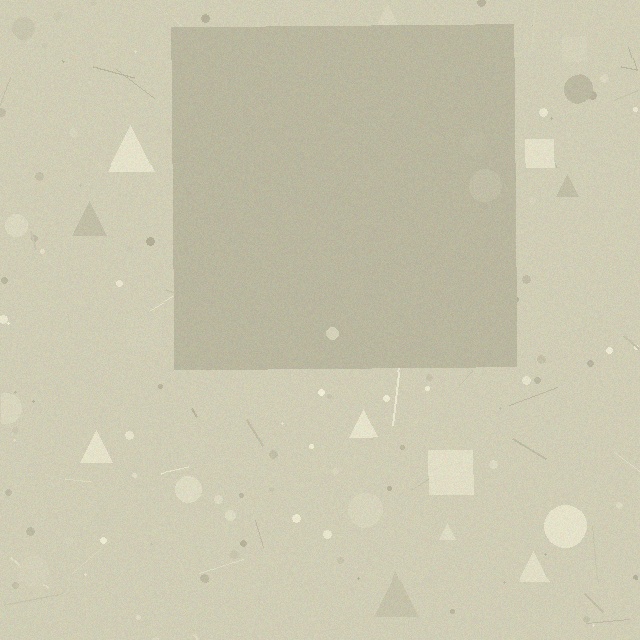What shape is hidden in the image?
A square is hidden in the image.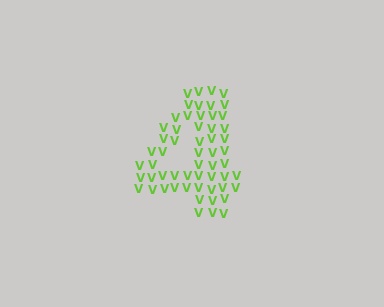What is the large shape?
The large shape is the digit 4.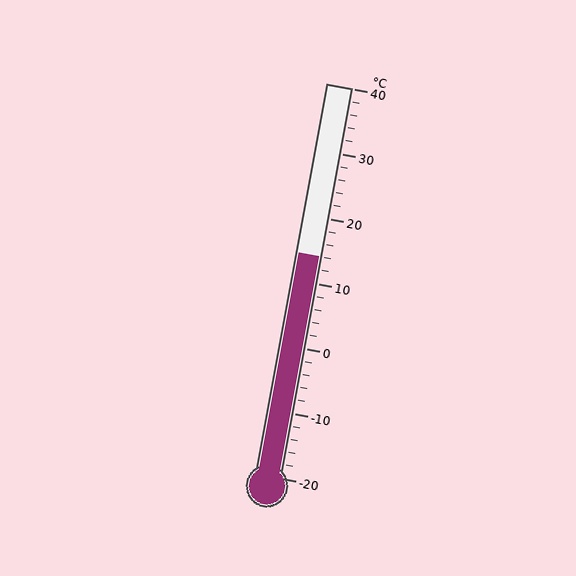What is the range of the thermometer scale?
The thermometer scale ranges from -20°C to 40°C.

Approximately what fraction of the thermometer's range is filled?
The thermometer is filled to approximately 55% of its range.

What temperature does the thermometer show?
The thermometer shows approximately 14°C.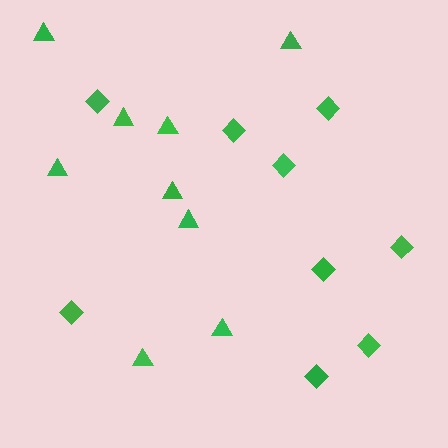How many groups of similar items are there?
There are 2 groups: one group of diamonds (9) and one group of triangles (9).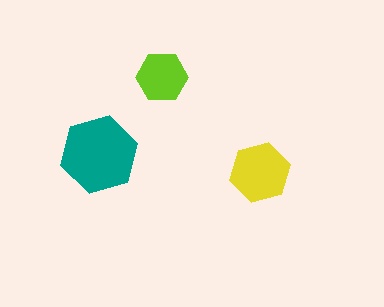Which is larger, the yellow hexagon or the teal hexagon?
The teal one.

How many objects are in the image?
There are 3 objects in the image.